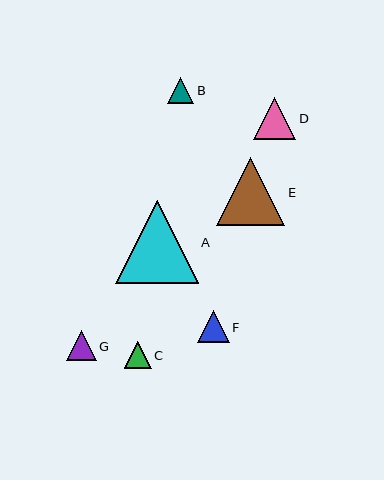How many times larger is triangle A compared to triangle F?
Triangle A is approximately 2.6 times the size of triangle F.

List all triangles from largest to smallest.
From largest to smallest: A, E, D, F, G, C, B.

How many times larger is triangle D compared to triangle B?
Triangle D is approximately 1.6 times the size of triangle B.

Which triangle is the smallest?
Triangle B is the smallest with a size of approximately 26 pixels.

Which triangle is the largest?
Triangle A is the largest with a size of approximately 82 pixels.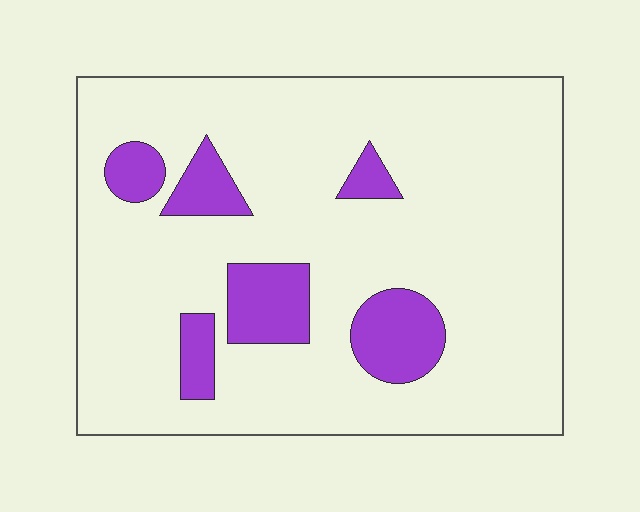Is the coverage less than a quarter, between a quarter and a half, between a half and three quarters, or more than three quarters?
Less than a quarter.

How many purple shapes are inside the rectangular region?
6.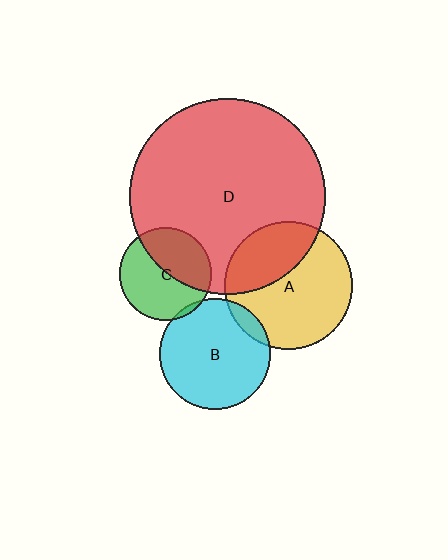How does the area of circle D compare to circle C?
Approximately 4.5 times.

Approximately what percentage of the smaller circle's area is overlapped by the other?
Approximately 45%.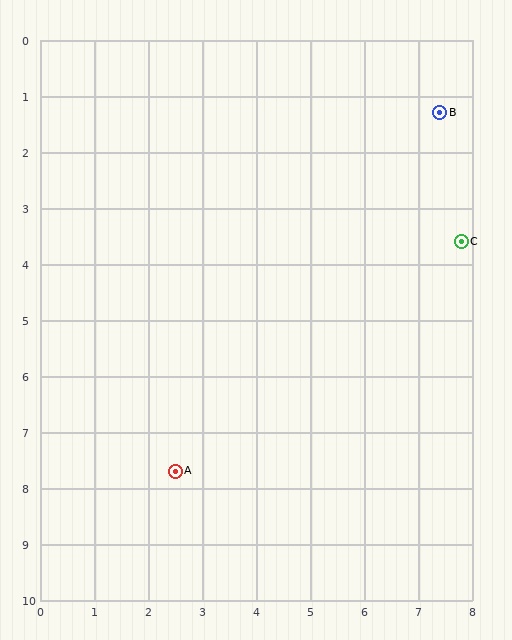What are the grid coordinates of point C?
Point C is at approximately (7.8, 3.6).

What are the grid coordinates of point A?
Point A is at approximately (2.5, 7.7).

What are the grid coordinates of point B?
Point B is at approximately (7.4, 1.3).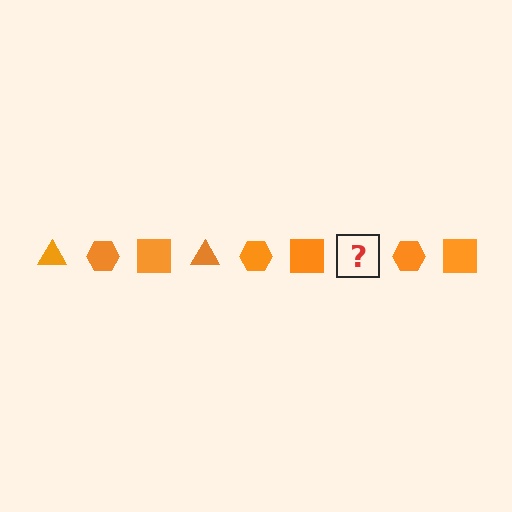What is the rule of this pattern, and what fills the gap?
The rule is that the pattern cycles through triangle, hexagon, square shapes in orange. The gap should be filled with an orange triangle.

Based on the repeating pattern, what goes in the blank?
The blank should be an orange triangle.